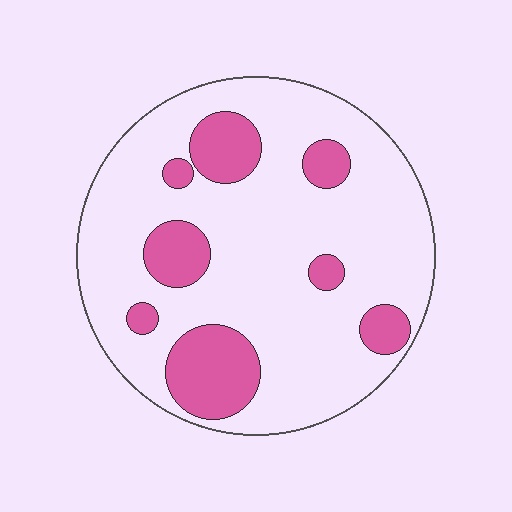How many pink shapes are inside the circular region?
8.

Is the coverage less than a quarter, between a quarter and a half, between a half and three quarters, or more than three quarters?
Less than a quarter.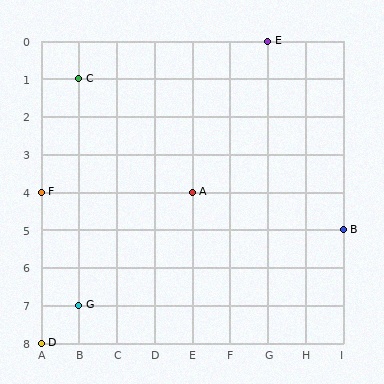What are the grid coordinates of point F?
Point F is at grid coordinates (A, 4).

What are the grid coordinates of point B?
Point B is at grid coordinates (I, 5).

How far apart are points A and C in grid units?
Points A and C are 3 columns and 3 rows apart (about 4.2 grid units diagonally).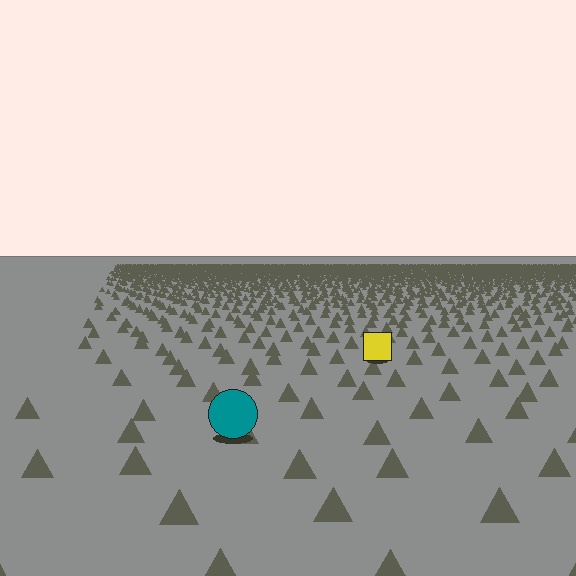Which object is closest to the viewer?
The teal circle is closest. The texture marks near it are larger and more spread out.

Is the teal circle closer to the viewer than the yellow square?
Yes. The teal circle is closer — you can tell from the texture gradient: the ground texture is coarser near it.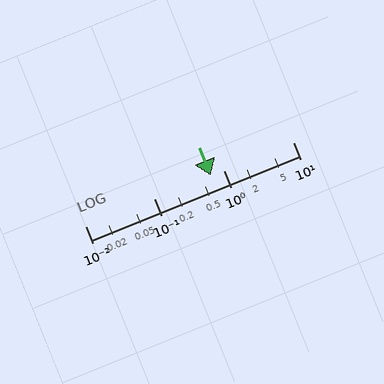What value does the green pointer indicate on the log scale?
The pointer indicates approximately 0.65.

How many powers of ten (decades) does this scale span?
The scale spans 3 decades, from 0.01 to 10.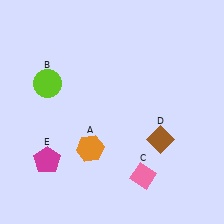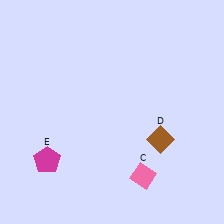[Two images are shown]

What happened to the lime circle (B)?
The lime circle (B) was removed in Image 2. It was in the top-left area of Image 1.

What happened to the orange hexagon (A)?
The orange hexagon (A) was removed in Image 2. It was in the bottom-left area of Image 1.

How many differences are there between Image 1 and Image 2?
There are 2 differences between the two images.